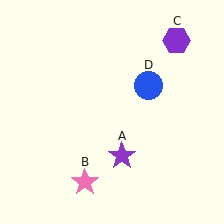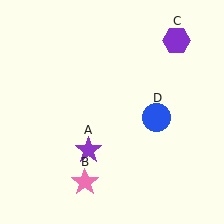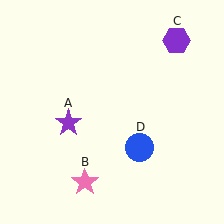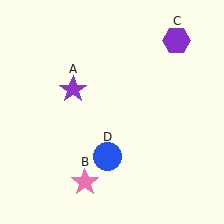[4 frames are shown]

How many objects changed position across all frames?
2 objects changed position: purple star (object A), blue circle (object D).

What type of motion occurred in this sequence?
The purple star (object A), blue circle (object D) rotated clockwise around the center of the scene.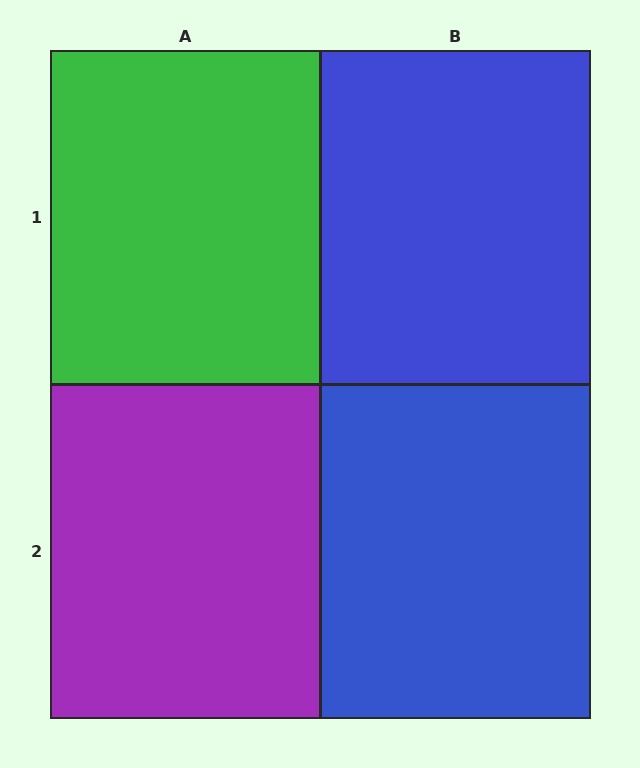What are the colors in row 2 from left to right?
Purple, blue.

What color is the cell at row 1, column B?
Blue.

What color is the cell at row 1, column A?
Green.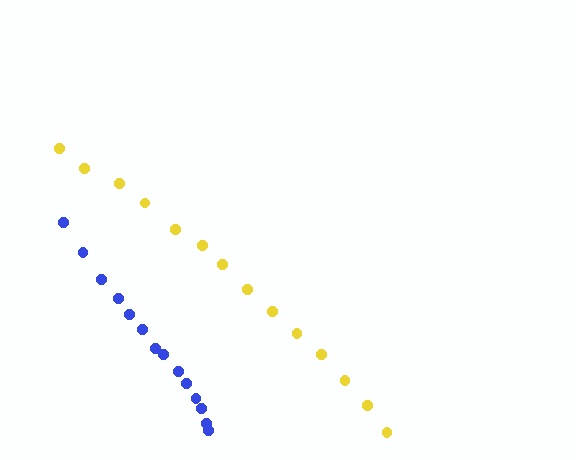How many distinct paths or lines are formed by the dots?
There are 2 distinct paths.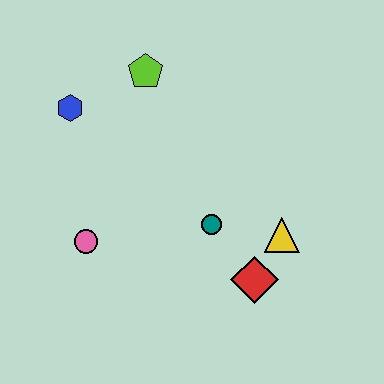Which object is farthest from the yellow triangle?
The blue hexagon is farthest from the yellow triangle.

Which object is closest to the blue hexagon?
The lime pentagon is closest to the blue hexagon.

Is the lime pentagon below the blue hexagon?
No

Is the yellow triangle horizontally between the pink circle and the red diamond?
No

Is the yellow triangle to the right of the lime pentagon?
Yes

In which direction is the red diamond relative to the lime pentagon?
The red diamond is below the lime pentagon.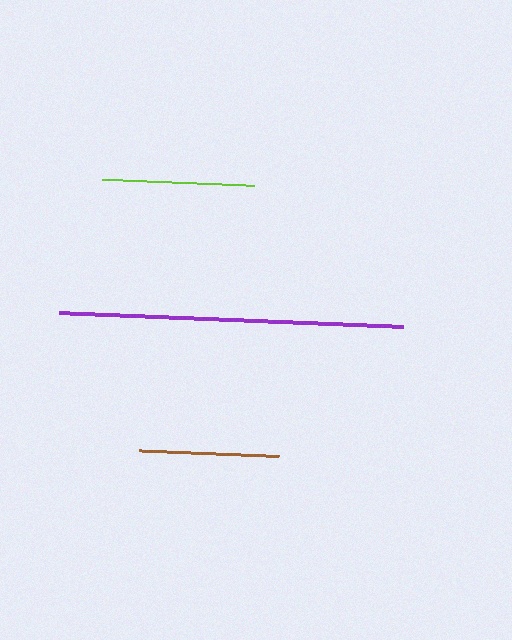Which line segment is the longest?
The purple line is the longest at approximately 344 pixels.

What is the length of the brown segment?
The brown segment is approximately 140 pixels long.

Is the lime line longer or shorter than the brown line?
The lime line is longer than the brown line.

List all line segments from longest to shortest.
From longest to shortest: purple, lime, brown.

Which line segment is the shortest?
The brown line is the shortest at approximately 140 pixels.